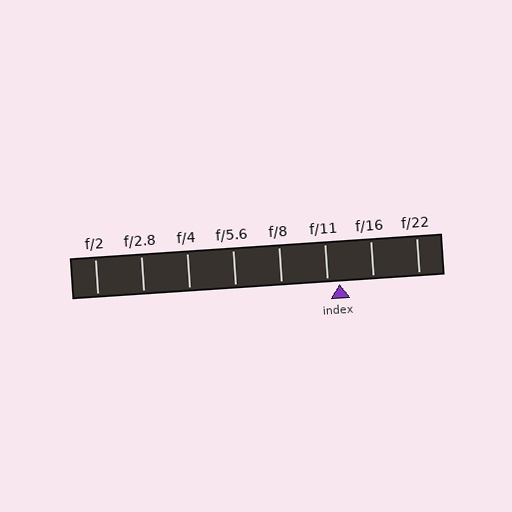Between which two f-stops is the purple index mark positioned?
The index mark is between f/11 and f/16.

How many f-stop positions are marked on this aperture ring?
There are 8 f-stop positions marked.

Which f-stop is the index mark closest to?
The index mark is closest to f/11.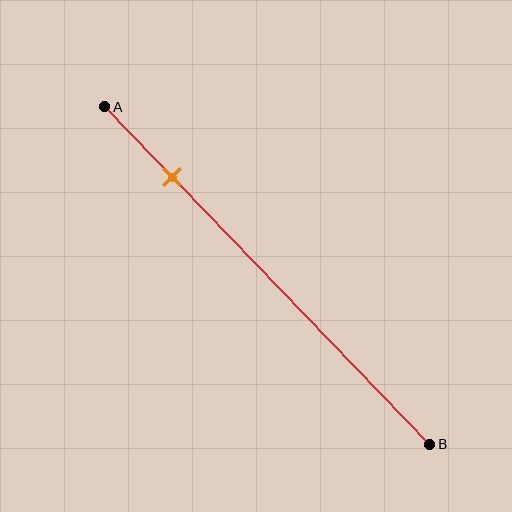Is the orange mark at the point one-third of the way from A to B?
No, the mark is at about 20% from A, not at the 33% one-third point.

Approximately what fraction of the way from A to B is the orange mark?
The orange mark is approximately 20% of the way from A to B.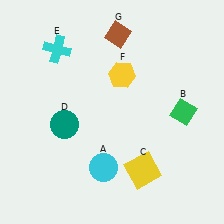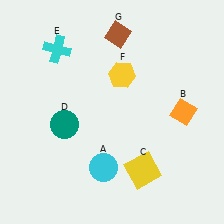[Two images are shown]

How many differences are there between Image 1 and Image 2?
There is 1 difference between the two images.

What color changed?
The diamond (B) changed from green in Image 1 to orange in Image 2.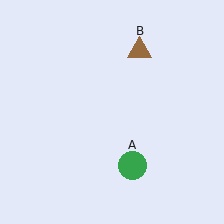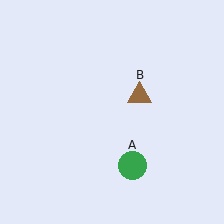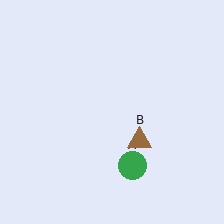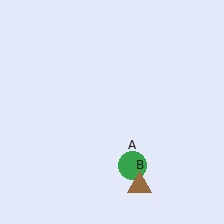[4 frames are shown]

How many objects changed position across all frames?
1 object changed position: brown triangle (object B).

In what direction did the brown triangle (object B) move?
The brown triangle (object B) moved down.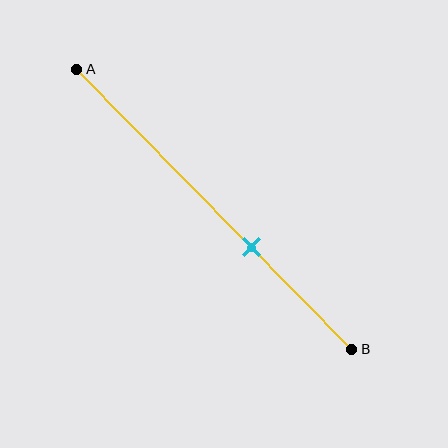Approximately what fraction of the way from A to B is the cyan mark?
The cyan mark is approximately 65% of the way from A to B.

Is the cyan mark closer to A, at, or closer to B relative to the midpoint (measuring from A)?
The cyan mark is closer to point B than the midpoint of segment AB.